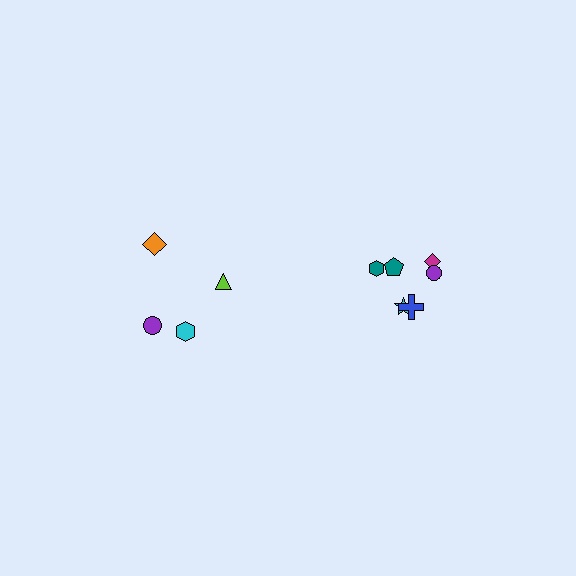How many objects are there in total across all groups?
There are 10 objects.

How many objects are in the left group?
There are 4 objects.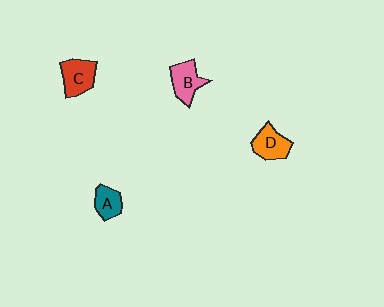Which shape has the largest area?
Shape C (red).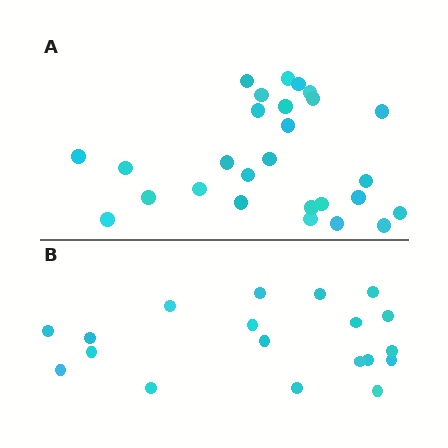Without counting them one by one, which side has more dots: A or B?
Region A (the top region) has more dots.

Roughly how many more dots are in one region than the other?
Region A has roughly 8 or so more dots than region B.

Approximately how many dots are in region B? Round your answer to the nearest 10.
About 20 dots. (The exact count is 19, which rounds to 20.)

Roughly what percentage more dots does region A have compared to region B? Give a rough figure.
About 40% more.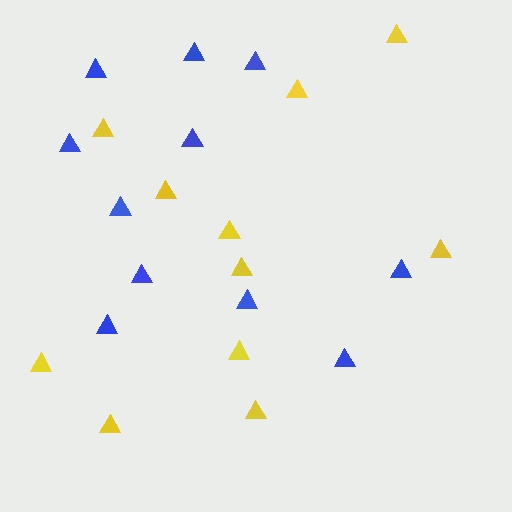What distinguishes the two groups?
There are 2 groups: one group of yellow triangles (11) and one group of blue triangles (11).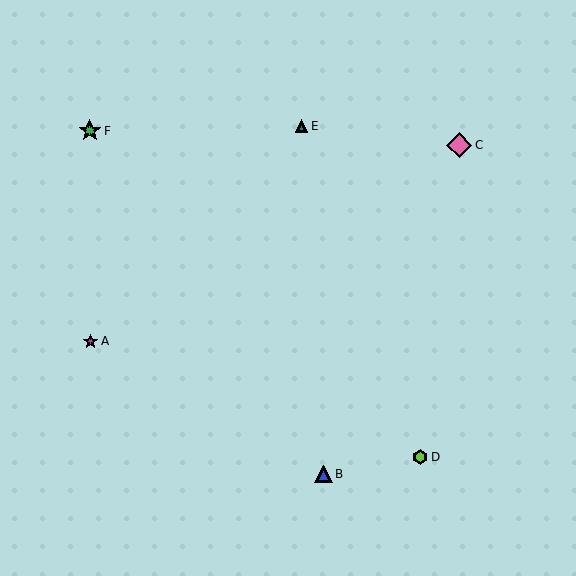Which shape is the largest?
The pink diamond (labeled C) is the largest.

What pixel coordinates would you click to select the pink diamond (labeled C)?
Click at (459, 145) to select the pink diamond C.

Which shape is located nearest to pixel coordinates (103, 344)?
The magenta star (labeled A) at (90, 341) is nearest to that location.